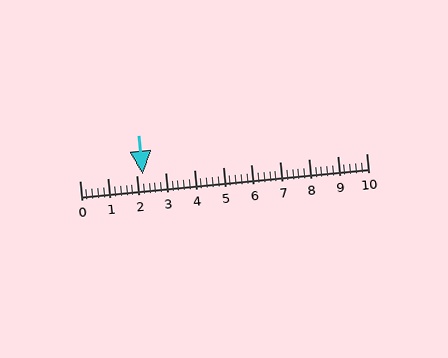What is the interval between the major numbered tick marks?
The major tick marks are spaced 1 units apart.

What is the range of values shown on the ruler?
The ruler shows values from 0 to 10.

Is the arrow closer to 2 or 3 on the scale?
The arrow is closer to 2.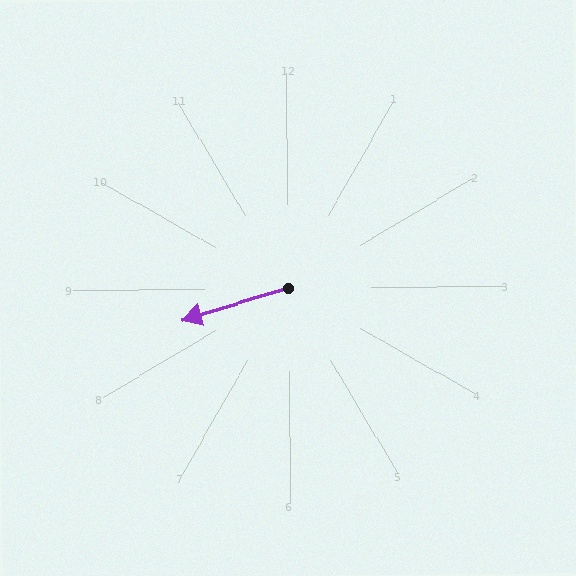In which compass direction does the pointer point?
West.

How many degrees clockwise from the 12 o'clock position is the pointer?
Approximately 254 degrees.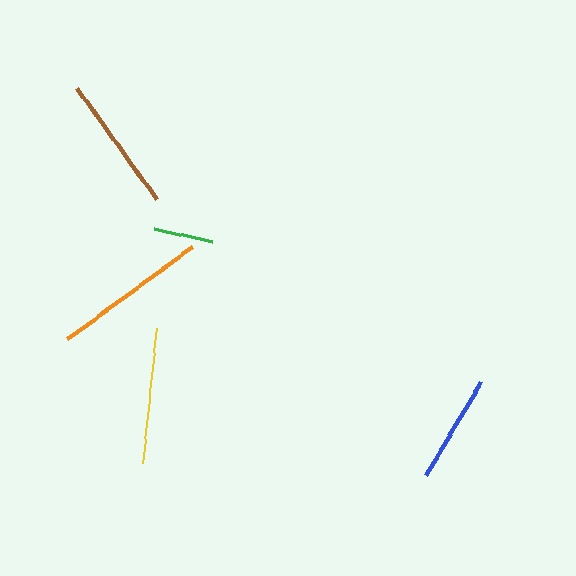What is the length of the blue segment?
The blue segment is approximately 109 pixels long.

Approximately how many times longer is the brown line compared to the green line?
The brown line is approximately 2.3 times the length of the green line.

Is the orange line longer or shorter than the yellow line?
The orange line is longer than the yellow line.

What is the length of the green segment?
The green segment is approximately 60 pixels long.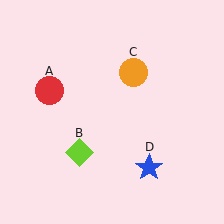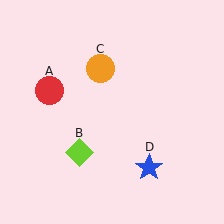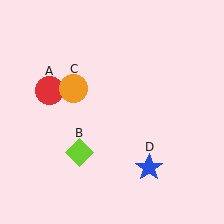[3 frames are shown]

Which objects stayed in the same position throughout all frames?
Red circle (object A) and lime diamond (object B) and blue star (object D) remained stationary.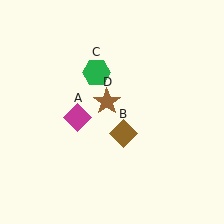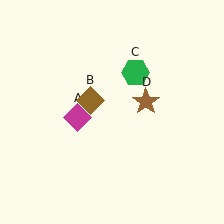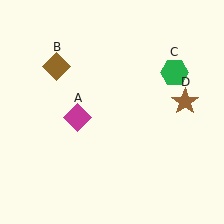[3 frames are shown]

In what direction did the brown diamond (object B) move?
The brown diamond (object B) moved up and to the left.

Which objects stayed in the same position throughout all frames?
Magenta diamond (object A) remained stationary.